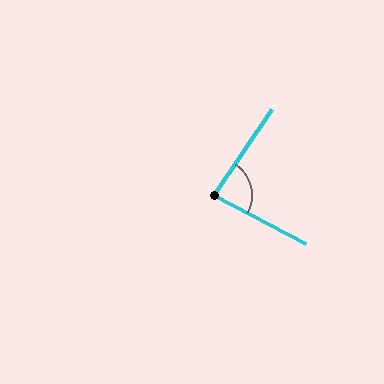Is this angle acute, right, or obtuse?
It is acute.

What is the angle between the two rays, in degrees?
Approximately 84 degrees.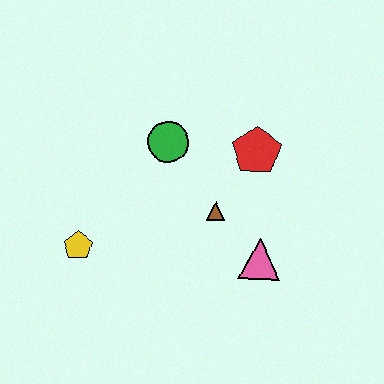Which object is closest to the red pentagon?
The brown triangle is closest to the red pentagon.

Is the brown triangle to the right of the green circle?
Yes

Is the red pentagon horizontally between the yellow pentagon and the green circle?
No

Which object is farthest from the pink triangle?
The yellow pentagon is farthest from the pink triangle.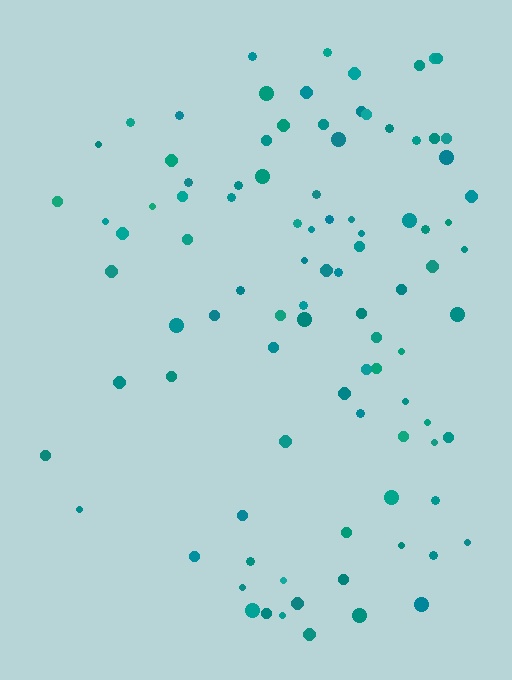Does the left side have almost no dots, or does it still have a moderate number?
Still a moderate number, just noticeably fewer than the right.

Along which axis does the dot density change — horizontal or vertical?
Horizontal.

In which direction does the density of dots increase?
From left to right, with the right side densest.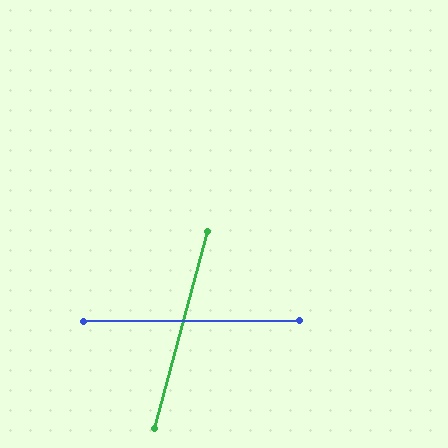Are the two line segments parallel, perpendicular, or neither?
Neither parallel nor perpendicular — they differ by about 75°.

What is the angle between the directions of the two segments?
Approximately 75 degrees.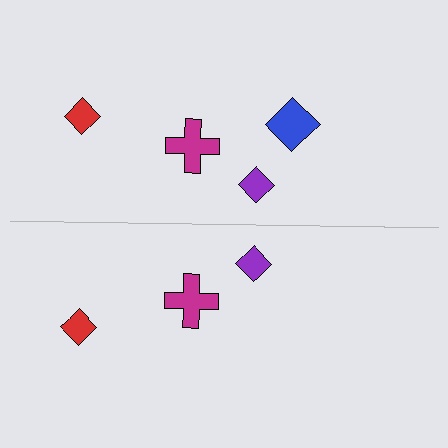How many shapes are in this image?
There are 7 shapes in this image.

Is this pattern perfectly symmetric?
No, the pattern is not perfectly symmetric. A blue diamond is missing from the bottom side.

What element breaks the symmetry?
A blue diamond is missing from the bottom side.